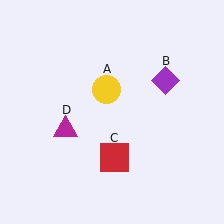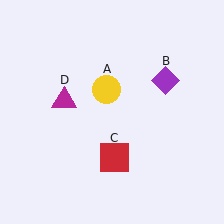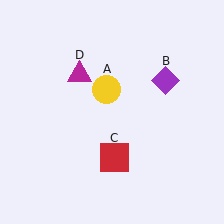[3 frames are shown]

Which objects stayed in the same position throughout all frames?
Yellow circle (object A) and purple diamond (object B) and red square (object C) remained stationary.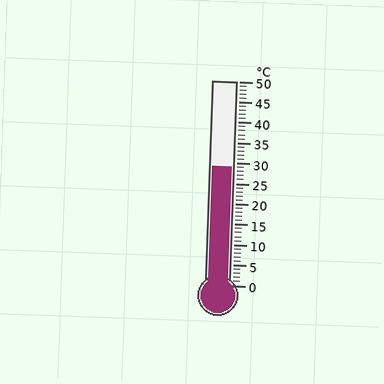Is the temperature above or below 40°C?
The temperature is below 40°C.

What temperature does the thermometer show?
The thermometer shows approximately 29°C.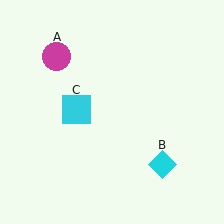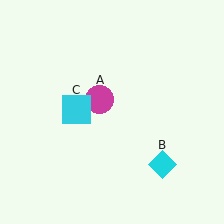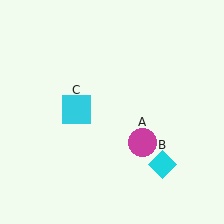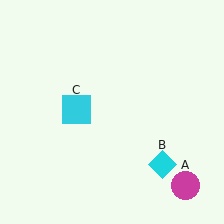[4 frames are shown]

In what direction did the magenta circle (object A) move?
The magenta circle (object A) moved down and to the right.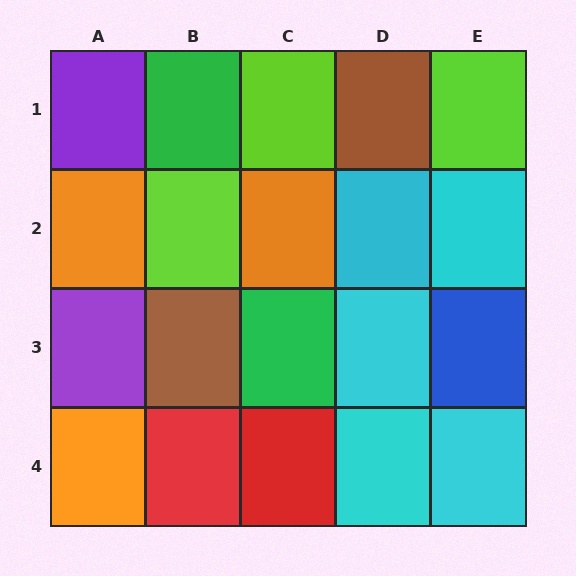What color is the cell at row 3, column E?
Blue.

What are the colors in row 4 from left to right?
Orange, red, red, cyan, cyan.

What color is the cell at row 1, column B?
Green.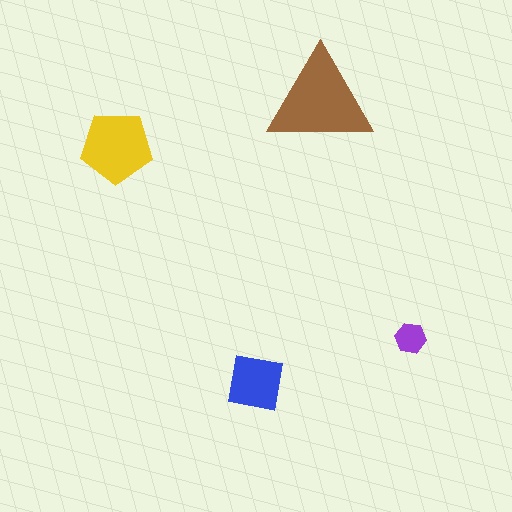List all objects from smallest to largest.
The purple hexagon, the blue square, the yellow pentagon, the brown triangle.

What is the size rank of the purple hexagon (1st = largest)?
4th.